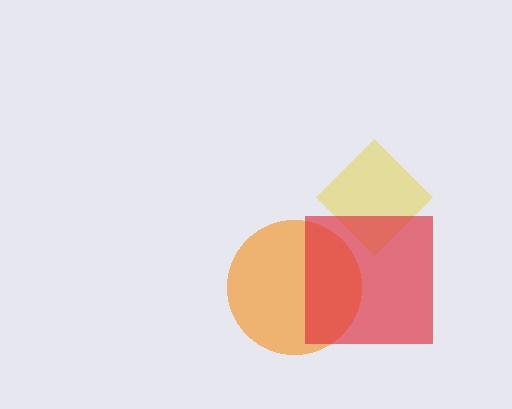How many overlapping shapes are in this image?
There are 3 overlapping shapes in the image.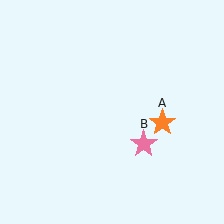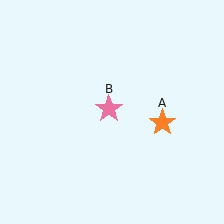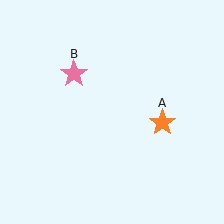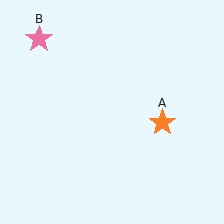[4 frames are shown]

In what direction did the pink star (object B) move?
The pink star (object B) moved up and to the left.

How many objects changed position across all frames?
1 object changed position: pink star (object B).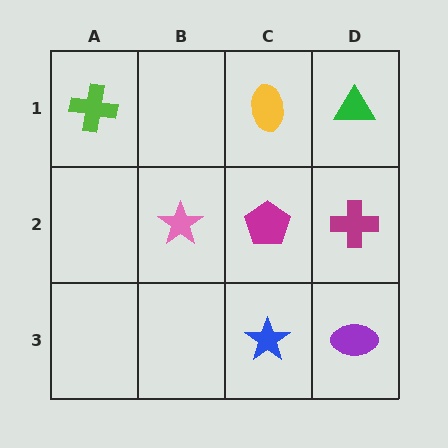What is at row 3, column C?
A blue star.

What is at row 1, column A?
A lime cross.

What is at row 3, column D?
A purple ellipse.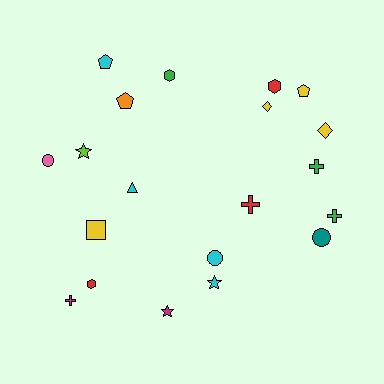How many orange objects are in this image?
There is 1 orange object.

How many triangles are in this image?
There is 1 triangle.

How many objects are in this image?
There are 20 objects.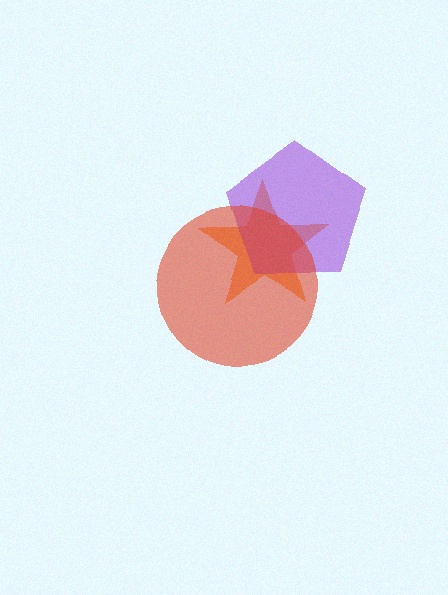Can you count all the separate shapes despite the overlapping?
Yes, there are 3 separate shapes.